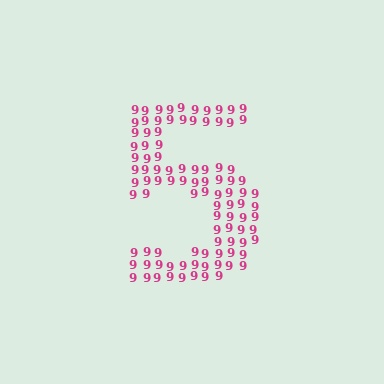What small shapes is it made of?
It is made of small digit 9's.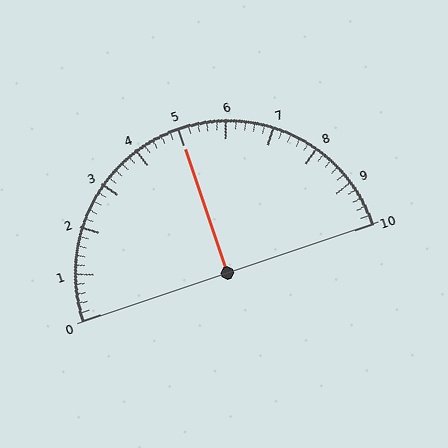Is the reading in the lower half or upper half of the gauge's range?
The reading is in the upper half of the range (0 to 10).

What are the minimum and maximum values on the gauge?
The gauge ranges from 0 to 10.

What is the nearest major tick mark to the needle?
The nearest major tick mark is 5.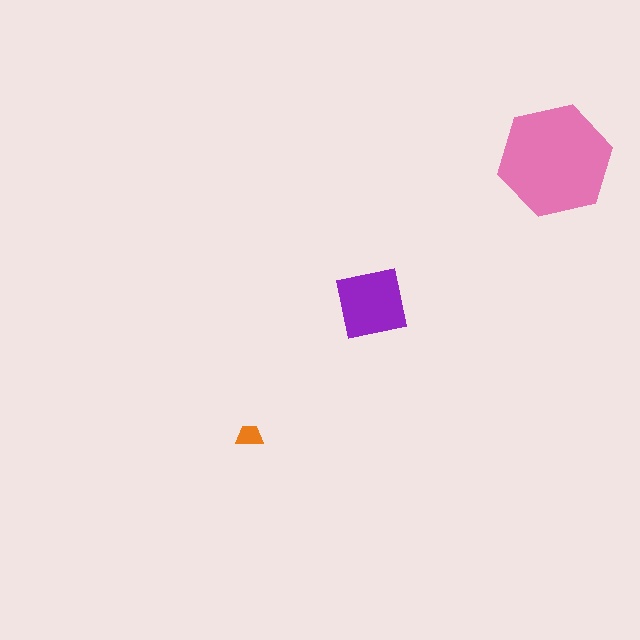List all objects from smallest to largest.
The orange trapezoid, the purple square, the pink hexagon.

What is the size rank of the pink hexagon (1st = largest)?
1st.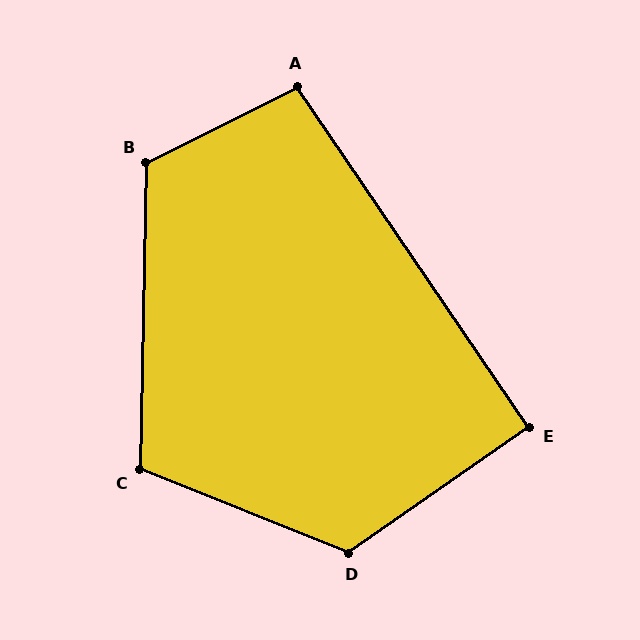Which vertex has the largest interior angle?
D, at approximately 123 degrees.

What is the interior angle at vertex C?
Approximately 111 degrees (obtuse).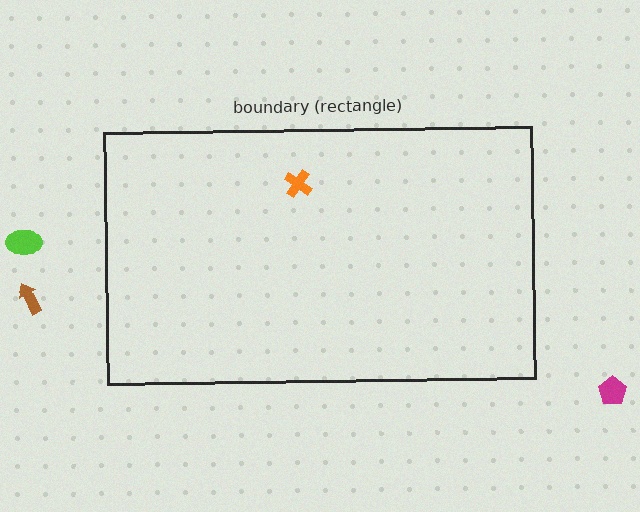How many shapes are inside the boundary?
1 inside, 3 outside.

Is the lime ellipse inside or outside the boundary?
Outside.